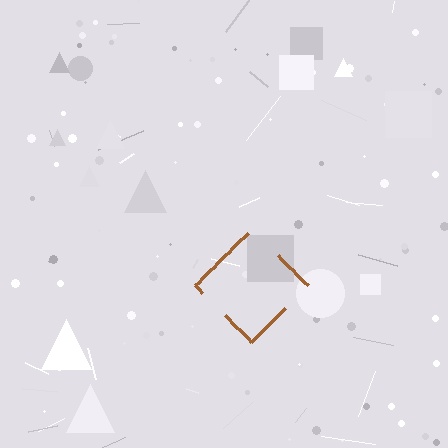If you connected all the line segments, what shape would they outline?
They would outline a diamond.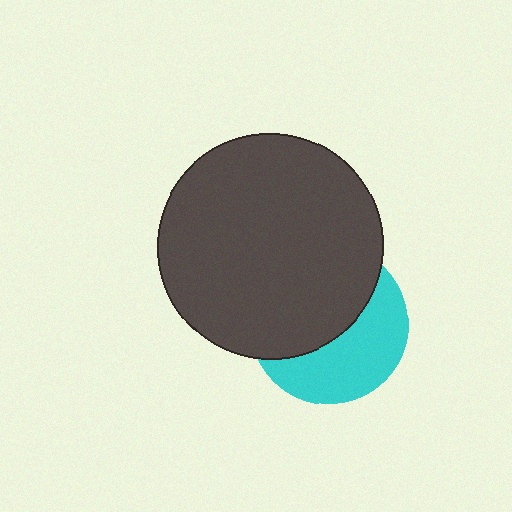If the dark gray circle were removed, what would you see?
You would see the complete cyan circle.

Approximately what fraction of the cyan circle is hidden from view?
Roughly 55% of the cyan circle is hidden behind the dark gray circle.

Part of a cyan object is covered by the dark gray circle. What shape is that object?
It is a circle.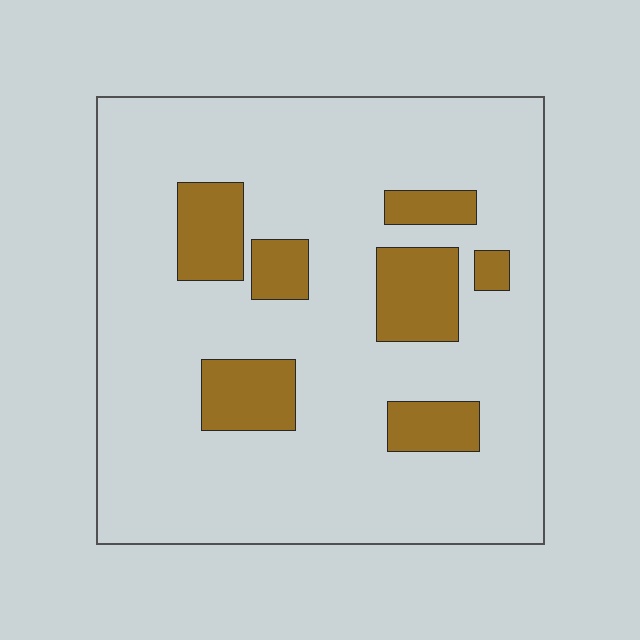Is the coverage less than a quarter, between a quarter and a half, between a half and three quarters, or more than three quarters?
Less than a quarter.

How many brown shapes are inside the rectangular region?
7.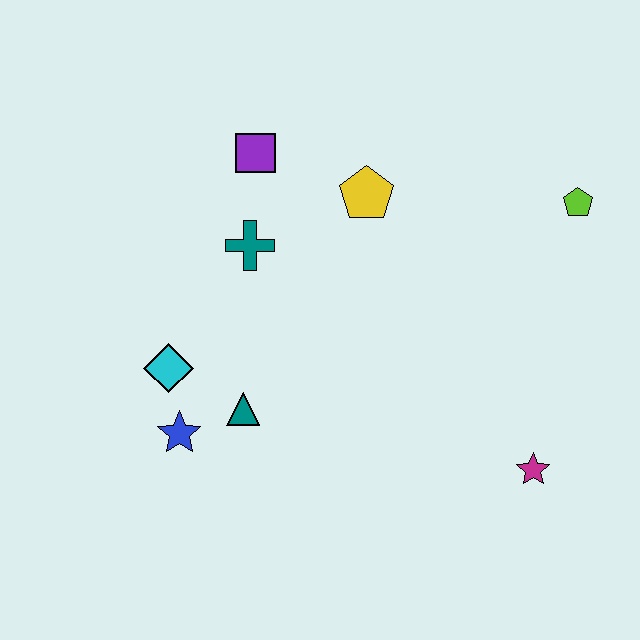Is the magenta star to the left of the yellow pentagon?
No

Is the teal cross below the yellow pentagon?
Yes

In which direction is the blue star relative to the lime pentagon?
The blue star is to the left of the lime pentagon.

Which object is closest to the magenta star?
The lime pentagon is closest to the magenta star.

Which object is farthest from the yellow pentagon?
The magenta star is farthest from the yellow pentagon.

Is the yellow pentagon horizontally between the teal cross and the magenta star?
Yes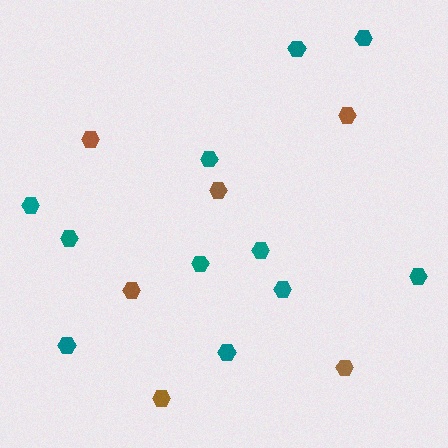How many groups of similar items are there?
There are 2 groups: one group of brown hexagons (6) and one group of teal hexagons (11).